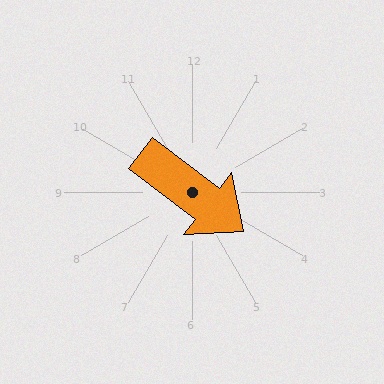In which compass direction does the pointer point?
Southeast.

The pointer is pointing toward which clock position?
Roughly 4 o'clock.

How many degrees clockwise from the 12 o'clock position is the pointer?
Approximately 127 degrees.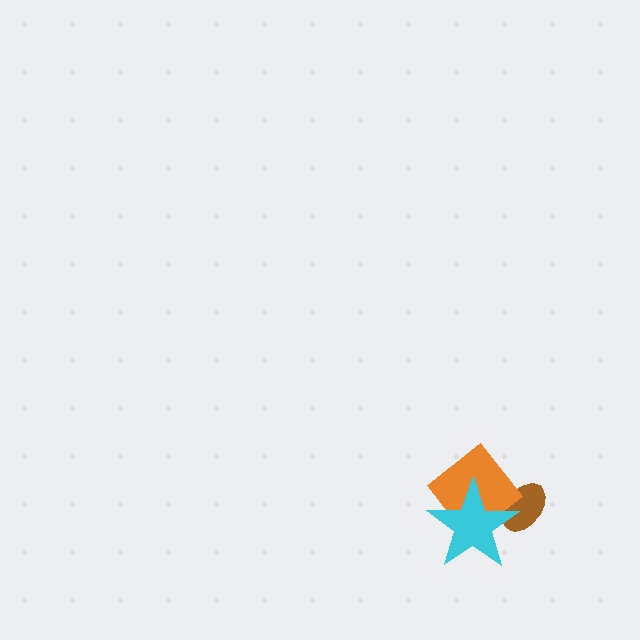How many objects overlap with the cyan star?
2 objects overlap with the cyan star.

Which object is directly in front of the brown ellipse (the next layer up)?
The orange diamond is directly in front of the brown ellipse.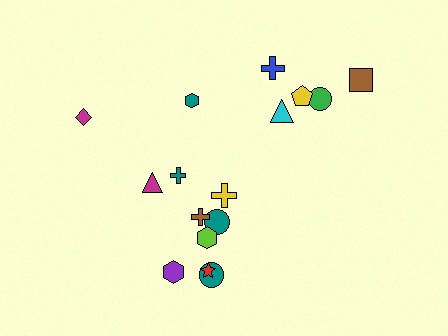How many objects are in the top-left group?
There are 3 objects.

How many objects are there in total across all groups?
There are 16 objects.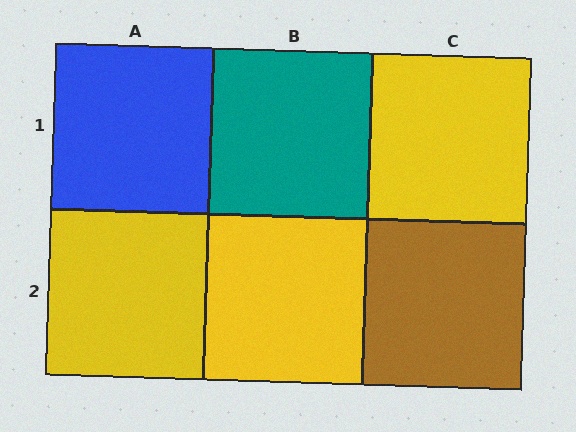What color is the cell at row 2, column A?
Yellow.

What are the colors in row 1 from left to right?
Blue, teal, yellow.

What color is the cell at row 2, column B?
Yellow.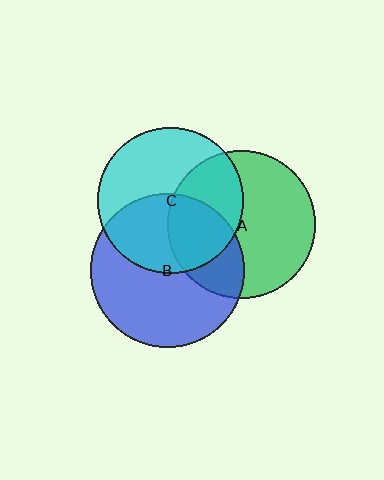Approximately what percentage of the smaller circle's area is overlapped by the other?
Approximately 30%.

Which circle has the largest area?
Circle B (blue).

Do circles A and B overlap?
Yes.